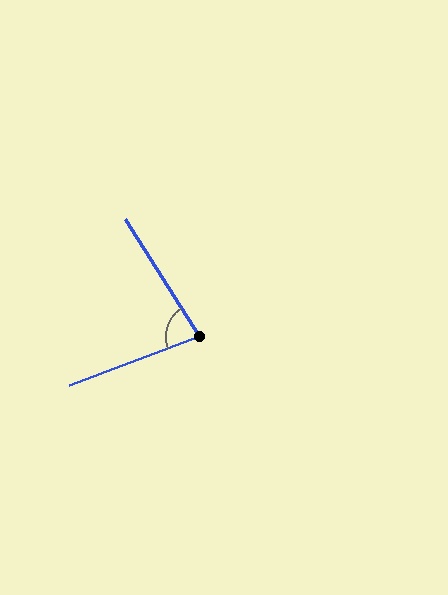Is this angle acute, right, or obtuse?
It is acute.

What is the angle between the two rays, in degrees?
Approximately 79 degrees.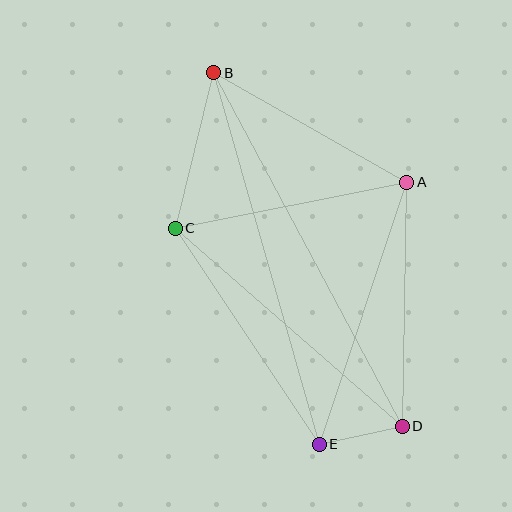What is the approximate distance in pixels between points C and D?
The distance between C and D is approximately 301 pixels.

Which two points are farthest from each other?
Points B and D are farthest from each other.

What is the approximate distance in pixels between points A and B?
The distance between A and B is approximately 222 pixels.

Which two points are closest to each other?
Points D and E are closest to each other.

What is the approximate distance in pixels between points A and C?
The distance between A and C is approximately 236 pixels.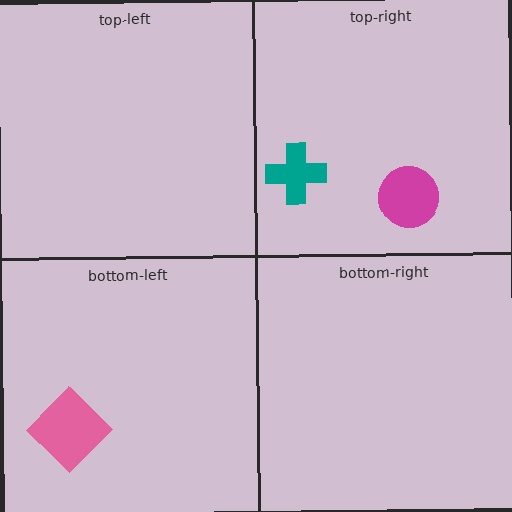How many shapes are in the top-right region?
2.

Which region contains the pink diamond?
The bottom-left region.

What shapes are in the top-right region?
The teal cross, the magenta circle.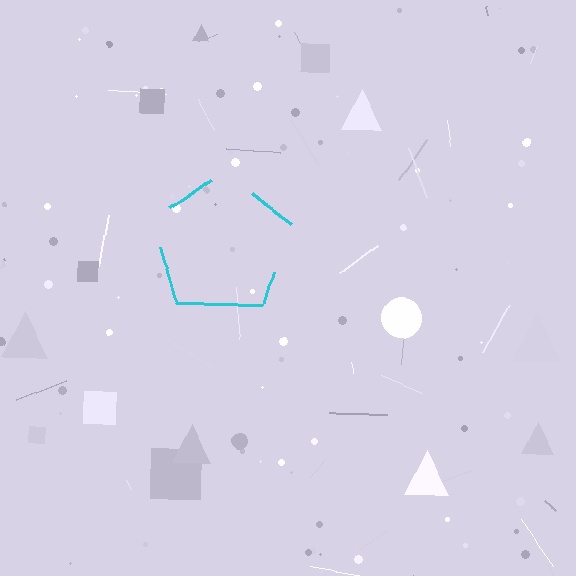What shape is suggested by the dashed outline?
The dashed outline suggests a pentagon.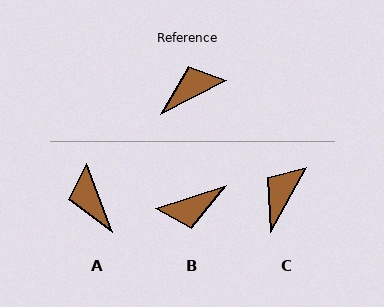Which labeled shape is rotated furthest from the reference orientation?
B, about 171 degrees away.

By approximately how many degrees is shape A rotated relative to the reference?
Approximately 83 degrees counter-clockwise.